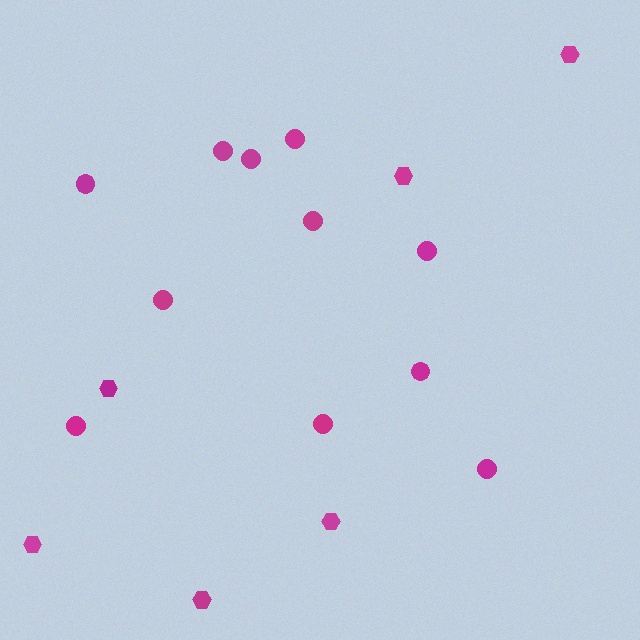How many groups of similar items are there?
There are 2 groups: one group of hexagons (6) and one group of circles (11).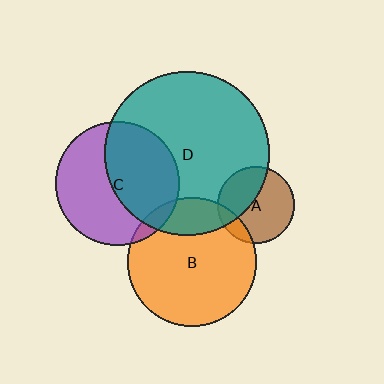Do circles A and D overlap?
Yes.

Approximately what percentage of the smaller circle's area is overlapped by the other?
Approximately 40%.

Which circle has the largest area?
Circle D (teal).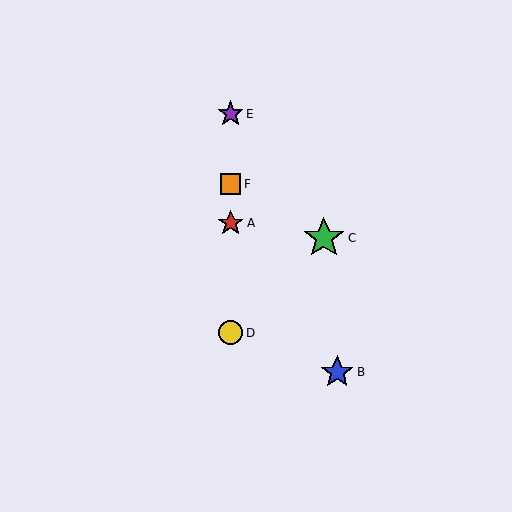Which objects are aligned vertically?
Objects A, D, E, F are aligned vertically.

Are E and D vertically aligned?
Yes, both are at x≈231.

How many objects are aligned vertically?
4 objects (A, D, E, F) are aligned vertically.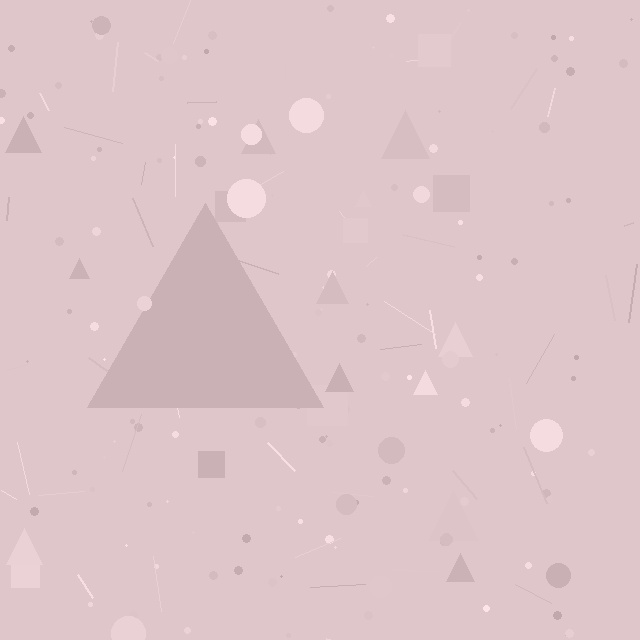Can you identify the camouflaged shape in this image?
The camouflaged shape is a triangle.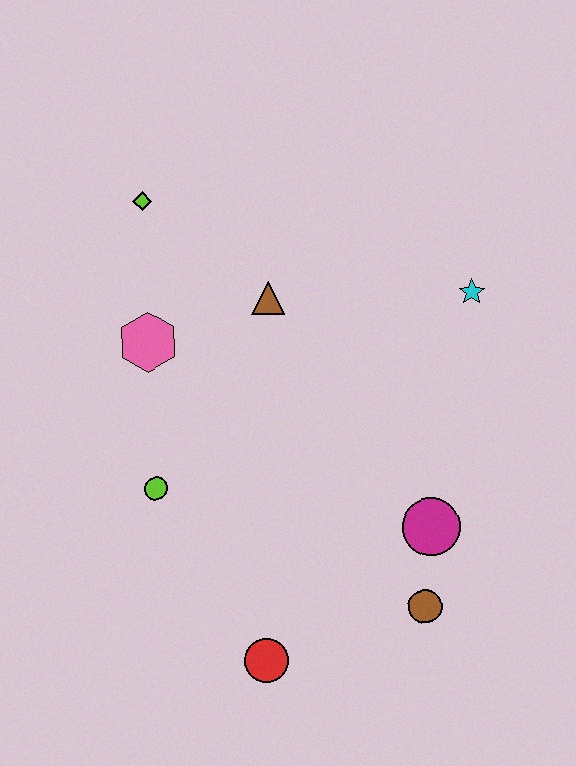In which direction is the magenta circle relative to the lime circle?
The magenta circle is to the right of the lime circle.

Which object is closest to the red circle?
The brown circle is closest to the red circle.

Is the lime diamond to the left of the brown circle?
Yes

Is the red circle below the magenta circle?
Yes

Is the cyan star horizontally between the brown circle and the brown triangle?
No